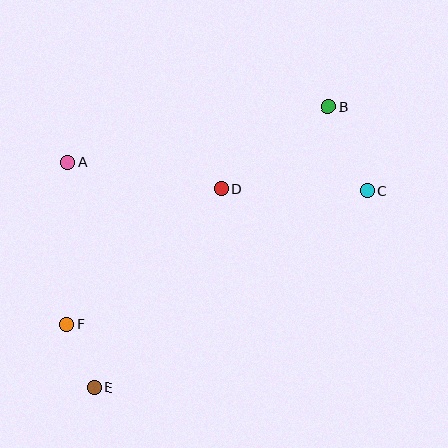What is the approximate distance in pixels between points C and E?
The distance between C and E is approximately 337 pixels.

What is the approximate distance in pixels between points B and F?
The distance between B and F is approximately 341 pixels.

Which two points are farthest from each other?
Points B and E are farthest from each other.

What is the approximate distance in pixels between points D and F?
The distance between D and F is approximately 206 pixels.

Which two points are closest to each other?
Points E and F are closest to each other.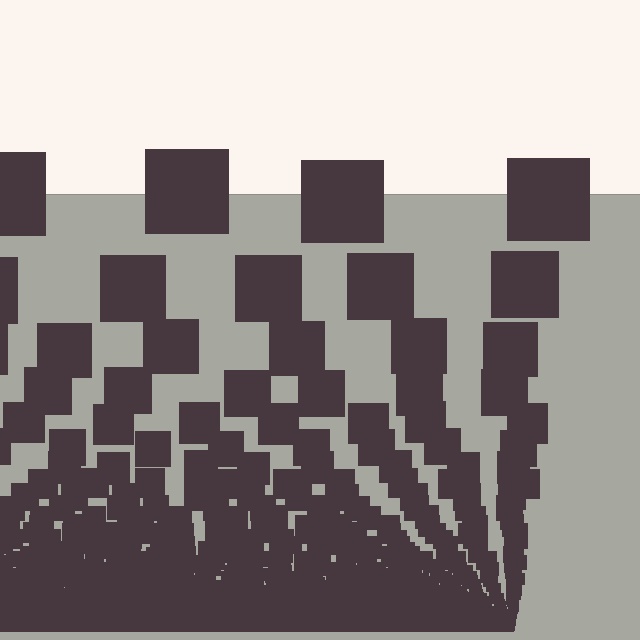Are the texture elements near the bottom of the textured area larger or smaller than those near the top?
Smaller. The gradient is inverted — elements near the bottom are smaller and denser.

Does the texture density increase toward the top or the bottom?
Density increases toward the bottom.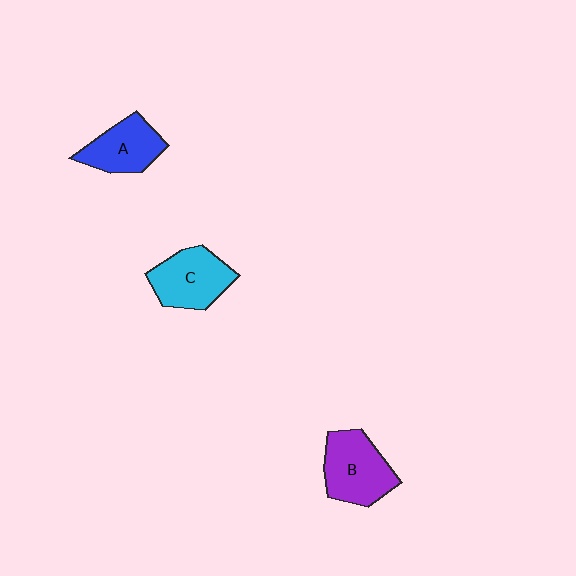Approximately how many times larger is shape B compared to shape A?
Approximately 1.2 times.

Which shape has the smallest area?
Shape A (blue).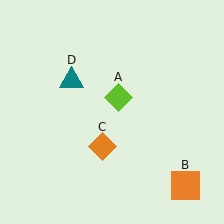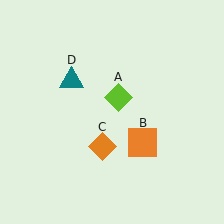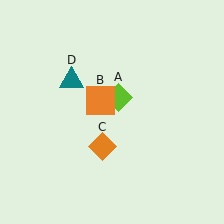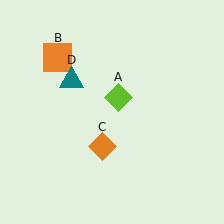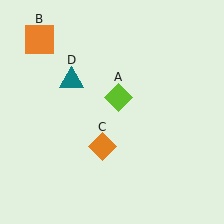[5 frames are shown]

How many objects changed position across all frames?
1 object changed position: orange square (object B).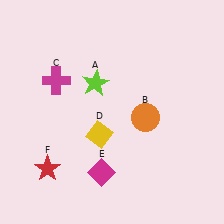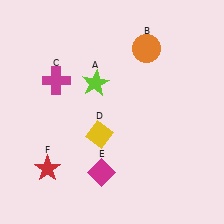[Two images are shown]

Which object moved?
The orange circle (B) moved up.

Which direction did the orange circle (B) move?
The orange circle (B) moved up.